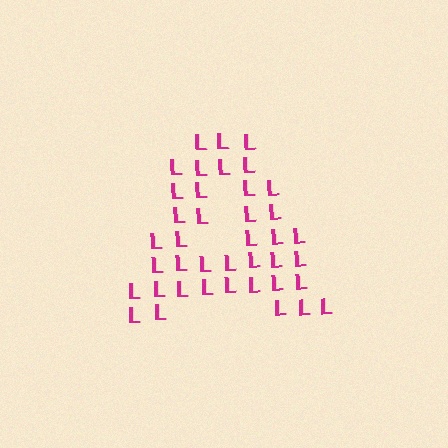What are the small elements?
The small elements are letter L's.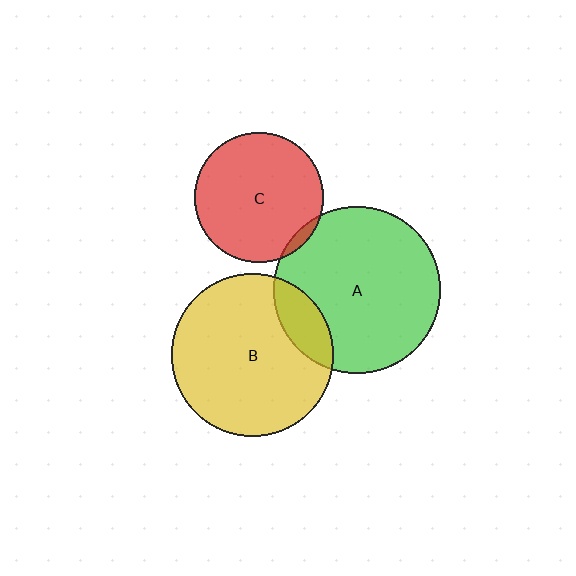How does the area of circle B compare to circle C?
Approximately 1.6 times.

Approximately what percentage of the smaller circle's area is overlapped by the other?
Approximately 15%.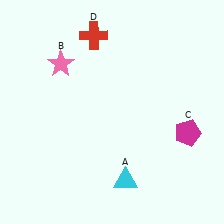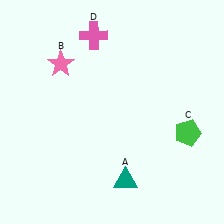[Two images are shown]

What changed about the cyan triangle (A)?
In Image 1, A is cyan. In Image 2, it changed to teal.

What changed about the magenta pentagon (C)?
In Image 1, C is magenta. In Image 2, it changed to green.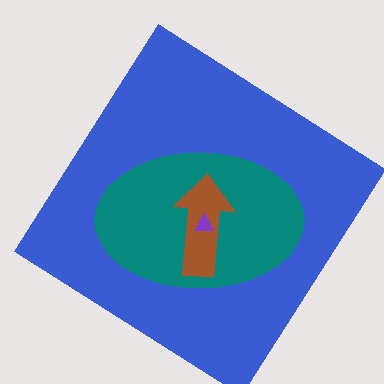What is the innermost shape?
The purple triangle.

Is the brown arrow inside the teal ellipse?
Yes.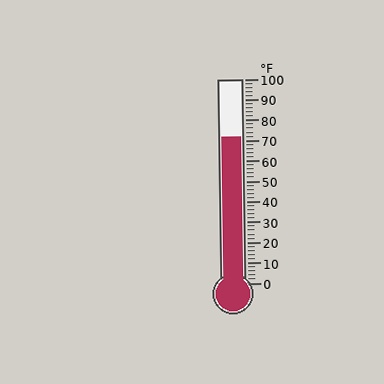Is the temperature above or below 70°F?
The temperature is above 70°F.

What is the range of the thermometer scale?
The thermometer scale ranges from 0°F to 100°F.